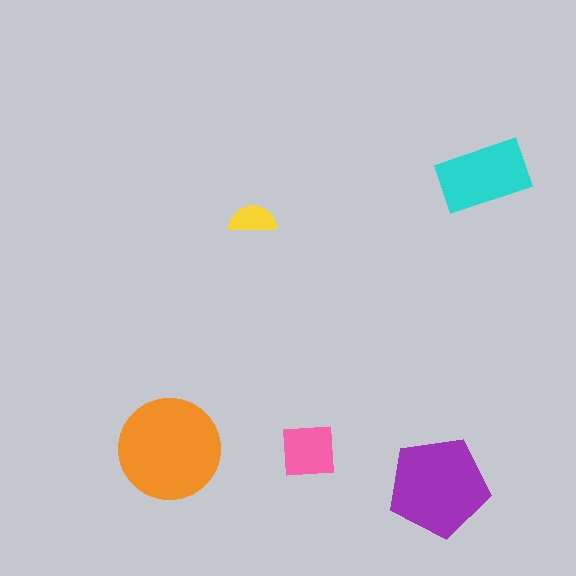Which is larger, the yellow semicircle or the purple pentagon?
The purple pentagon.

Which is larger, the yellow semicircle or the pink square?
The pink square.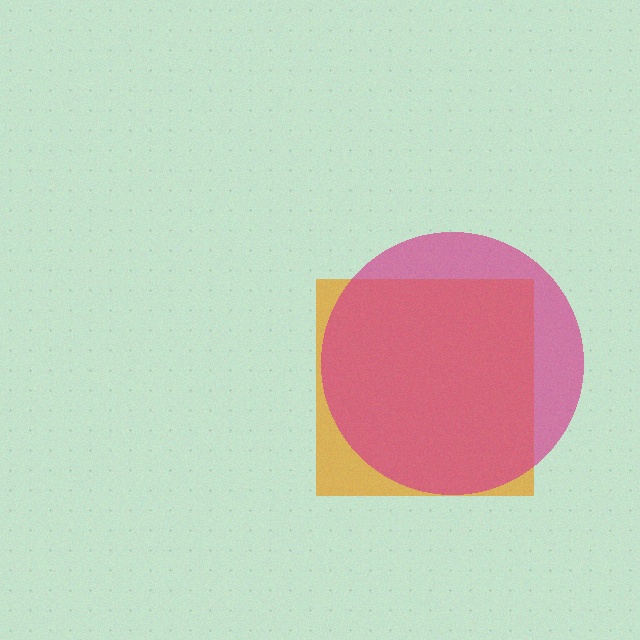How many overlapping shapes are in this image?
There are 2 overlapping shapes in the image.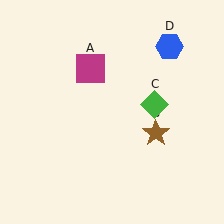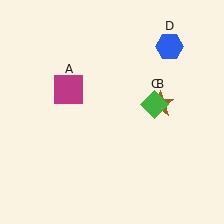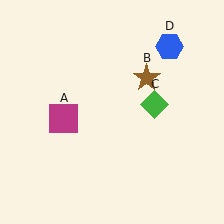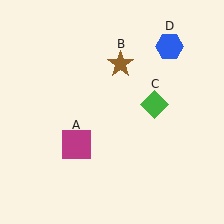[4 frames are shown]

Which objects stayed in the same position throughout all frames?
Green diamond (object C) and blue hexagon (object D) remained stationary.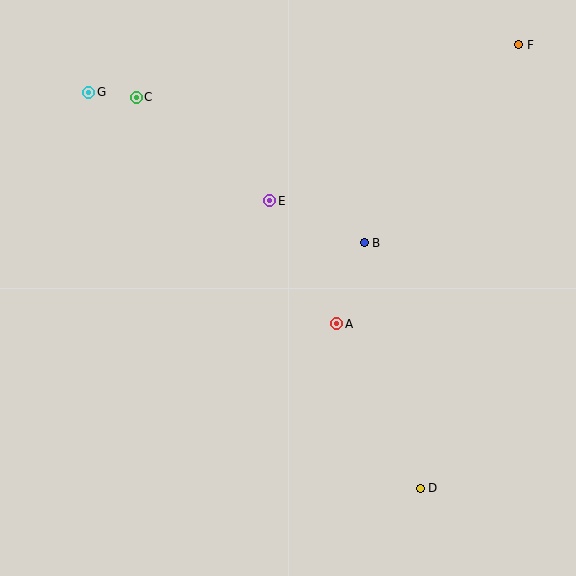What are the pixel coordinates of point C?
Point C is at (136, 97).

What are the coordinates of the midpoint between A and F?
The midpoint between A and F is at (428, 184).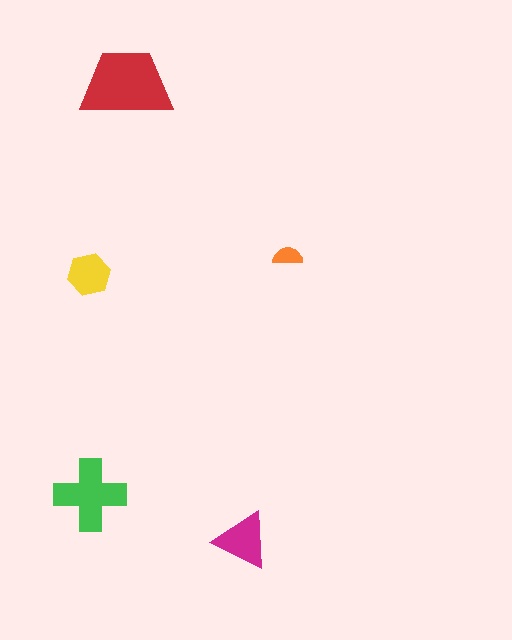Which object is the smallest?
The orange semicircle.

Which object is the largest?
The red trapezoid.